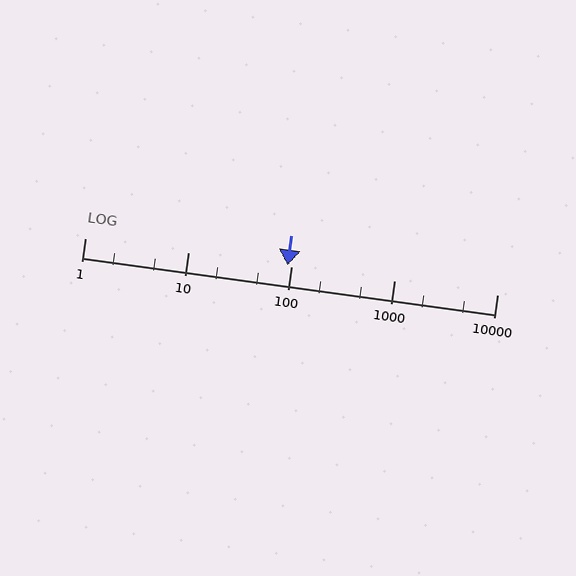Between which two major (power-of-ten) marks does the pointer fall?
The pointer is between 10 and 100.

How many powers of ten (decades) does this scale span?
The scale spans 4 decades, from 1 to 10000.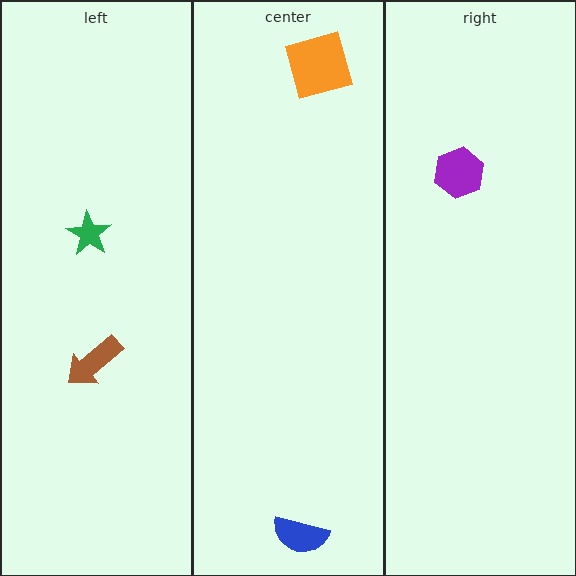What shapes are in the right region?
The purple hexagon.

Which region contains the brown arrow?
The left region.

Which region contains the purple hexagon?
The right region.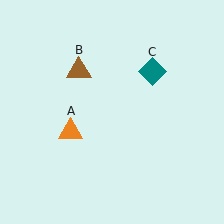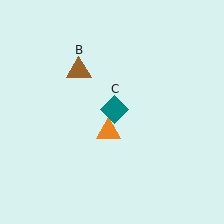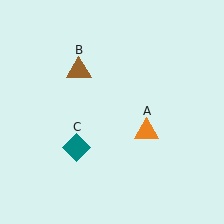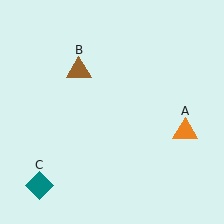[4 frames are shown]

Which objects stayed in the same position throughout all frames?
Brown triangle (object B) remained stationary.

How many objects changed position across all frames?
2 objects changed position: orange triangle (object A), teal diamond (object C).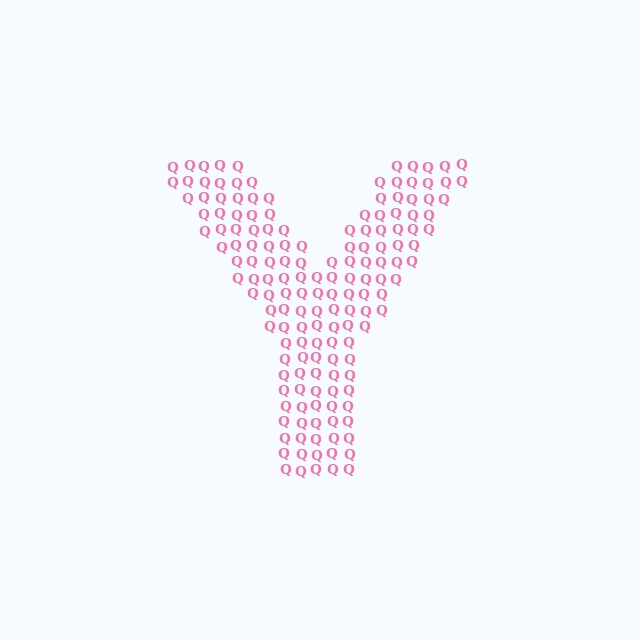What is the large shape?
The large shape is the letter Y.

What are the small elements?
The small elements are letter Q's.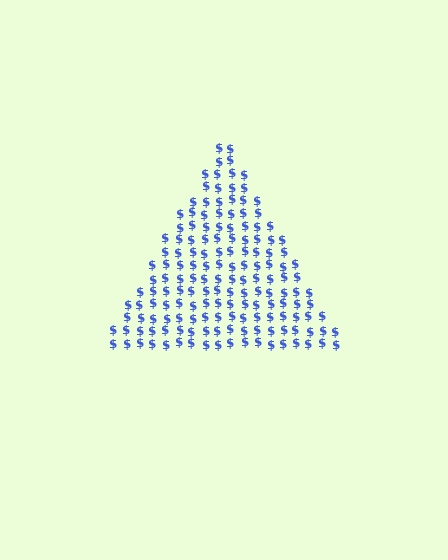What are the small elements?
The small elements are dollar signs.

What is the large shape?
The large shape is a triangle.